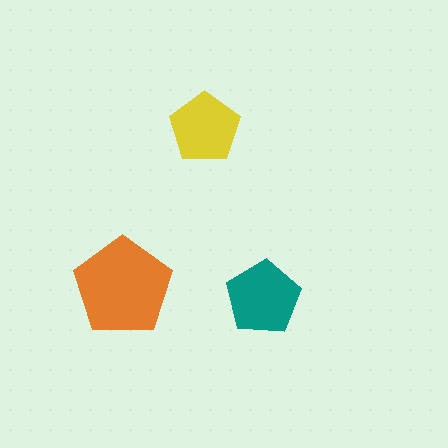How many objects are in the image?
There are 3 objects in the image.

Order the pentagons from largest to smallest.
the orange one, the teal one, the yellow one.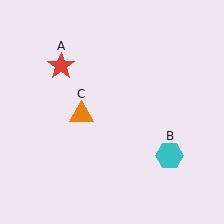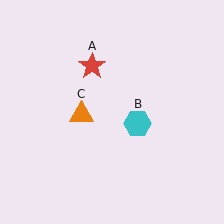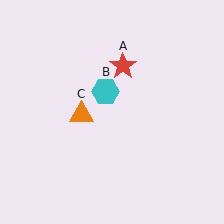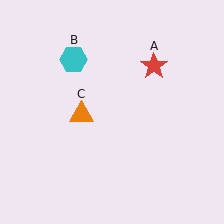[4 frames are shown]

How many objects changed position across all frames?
2 objects changed position: red star (object A), cyan hexagon (object B).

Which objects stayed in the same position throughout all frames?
Orange triangle (object C) remained stationary.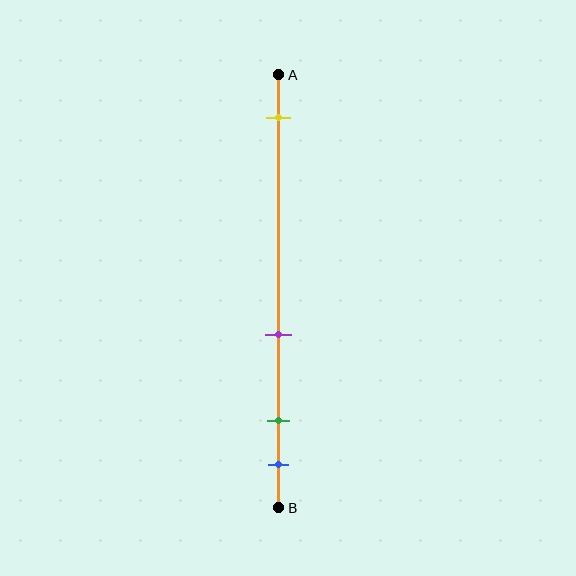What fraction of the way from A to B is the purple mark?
The purple mark is approximately 60% (0.6) of the way from A to B.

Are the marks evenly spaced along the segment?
No, the marks are not evenly spaced.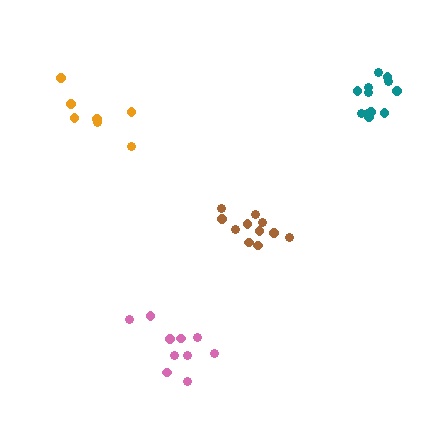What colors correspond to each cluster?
The clusters are colored: pink, brown, teal, orange.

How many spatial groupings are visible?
There are 4 spatial groupings.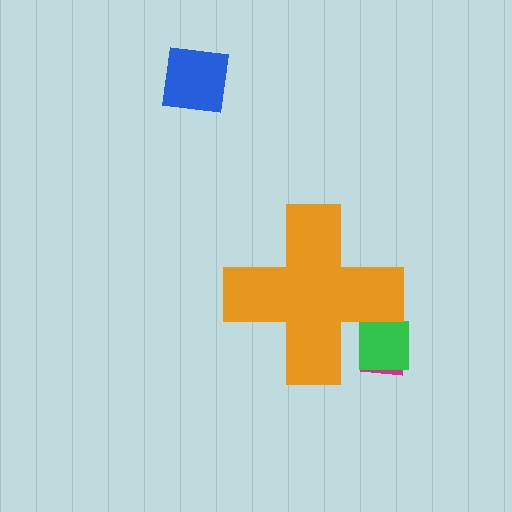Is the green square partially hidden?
Yes, the green square is partially hidden behind the orange cross.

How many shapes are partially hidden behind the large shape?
2 shapes are partially hidden.